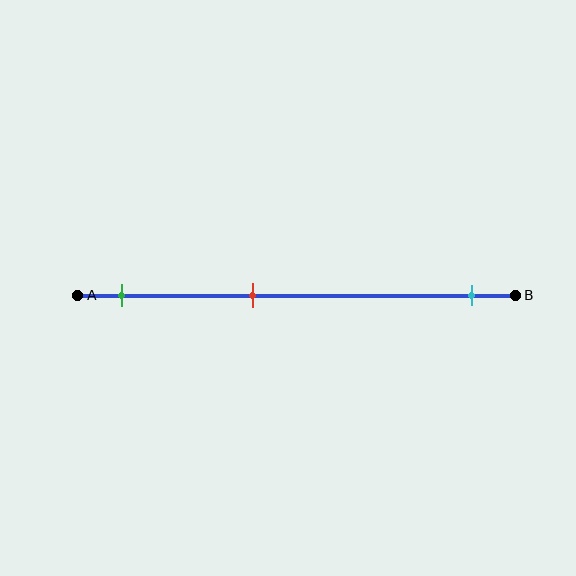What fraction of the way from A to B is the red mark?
The red mark is approximately 40% (0.4) of the way from A to B.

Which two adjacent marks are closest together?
The green and red marks are the closest adjacent pair.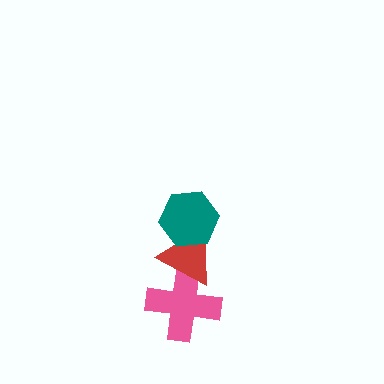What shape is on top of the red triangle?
The teal hexagon is on top of the red triangle.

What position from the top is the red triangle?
The red triangle is 2nd from the top.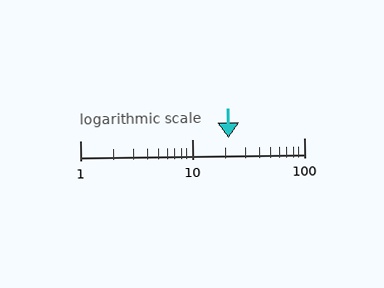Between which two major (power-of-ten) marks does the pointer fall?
The pointer is between 10 and 100.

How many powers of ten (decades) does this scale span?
The scale spans 2 decades, from 1 to 100.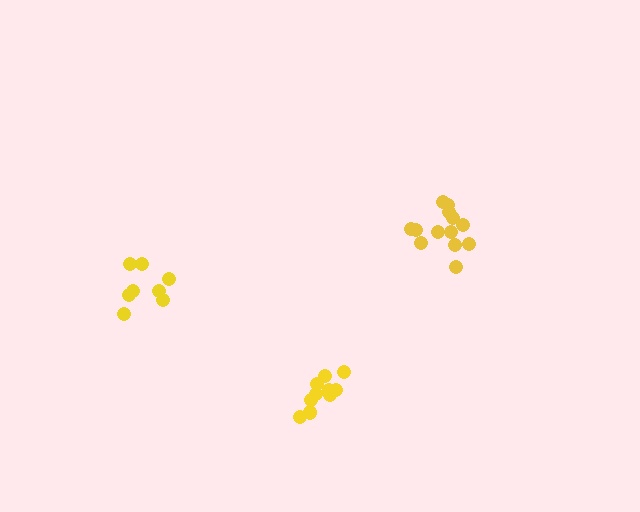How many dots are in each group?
Group 1: 8 dots, Group 2: 13 dots, Group 3: 11 dots (32 total).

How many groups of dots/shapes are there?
There are 3 groups.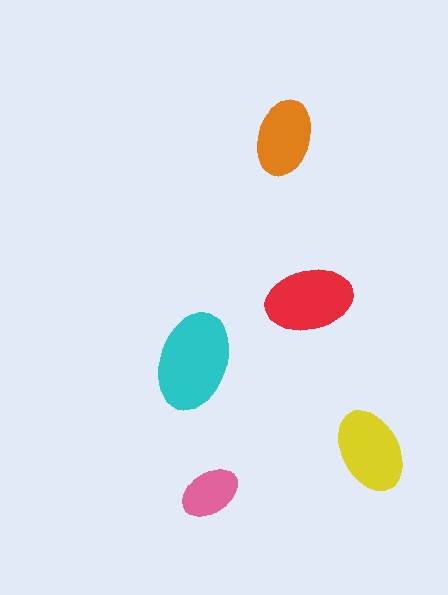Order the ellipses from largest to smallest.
the cyan one, the red one, the yellow one, the orange one, the pink one.